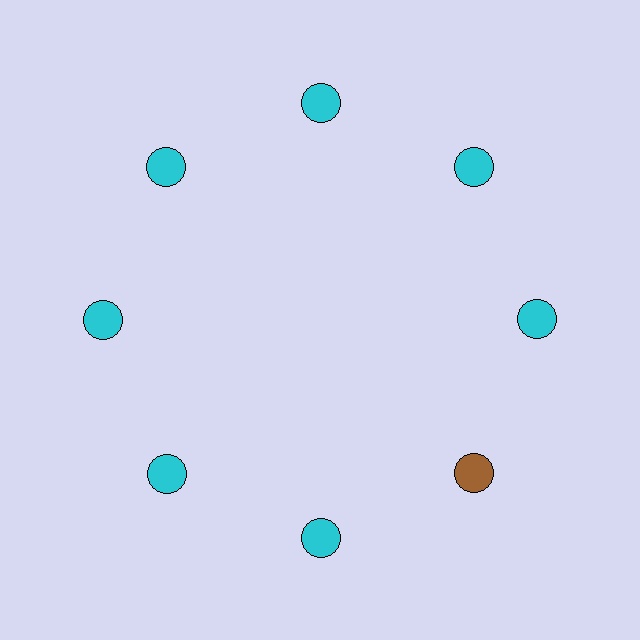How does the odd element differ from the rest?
It has a different color: brown instead of cyan.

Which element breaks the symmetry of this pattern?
The brown circle at roughly the 4 o'clock position breaks the symmetry. All other shapes are cyan circles.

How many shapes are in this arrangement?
There are 8 shapes arranged in a ring pattern.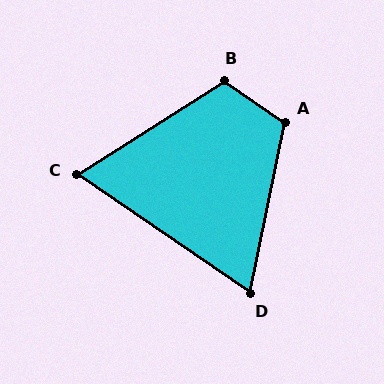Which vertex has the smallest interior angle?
C, at approximately 67 degrees.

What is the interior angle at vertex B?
Approximately 113 degrees (obtuse).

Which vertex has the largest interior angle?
A, at approximately 113 degrees.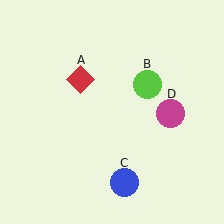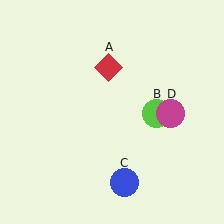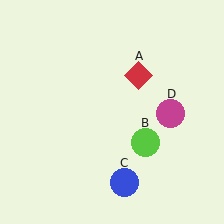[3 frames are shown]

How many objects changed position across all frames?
2 objects changed position: red diamond (object A), lime circle (object B).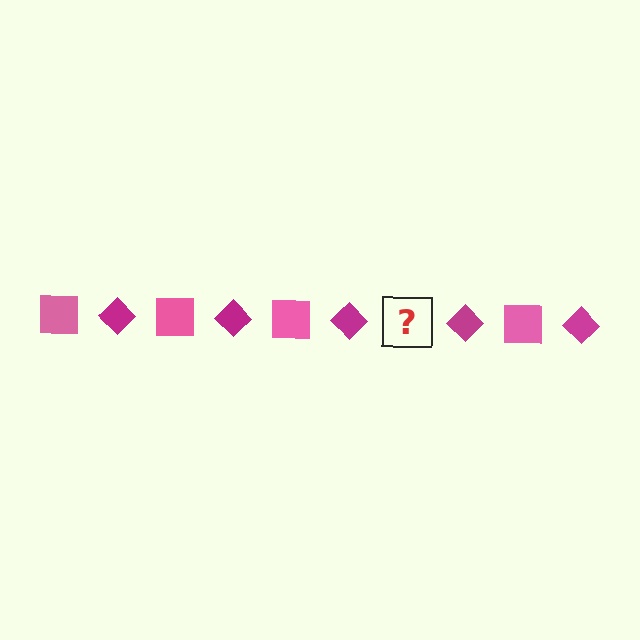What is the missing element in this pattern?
The missing element is a pink square.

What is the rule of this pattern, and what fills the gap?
The rule is that the pattern alternates between pink square and magenta diamond. The gap should be filled with a pink square.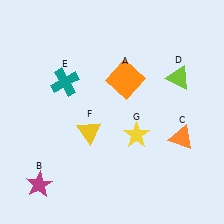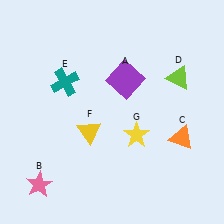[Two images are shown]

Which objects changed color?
A changed from orange to purple. B changed from magenta to pink.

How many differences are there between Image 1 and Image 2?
There are 2 differences between the two images.